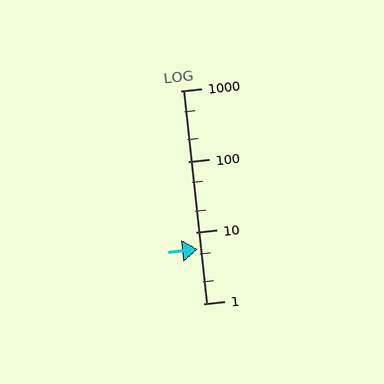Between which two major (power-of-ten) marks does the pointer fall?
The pointer is between 1 and 10.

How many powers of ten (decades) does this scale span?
The scale spans 3 decades, from 1 to 1000.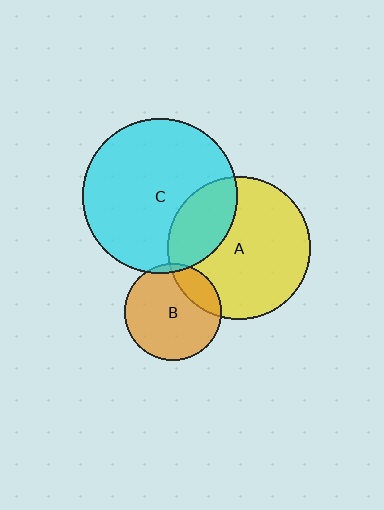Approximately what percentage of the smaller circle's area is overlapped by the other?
Approximately 5%.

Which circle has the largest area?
Circle C (cyan).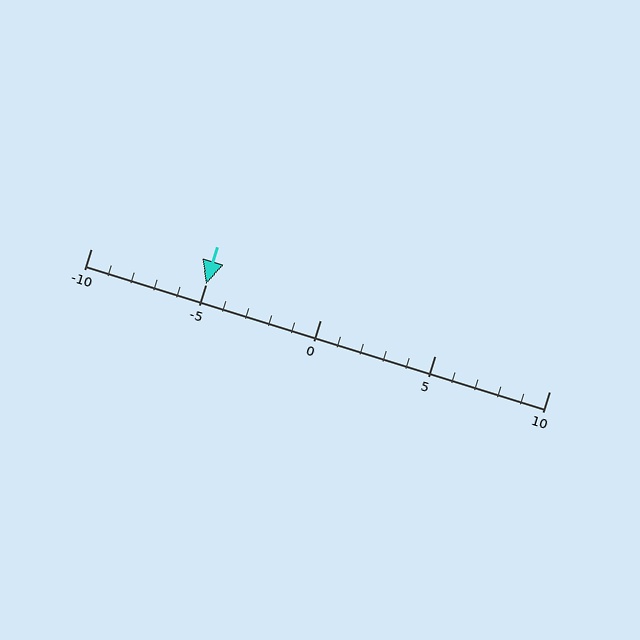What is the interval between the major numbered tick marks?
The major tick marks are spaced 5 units apart.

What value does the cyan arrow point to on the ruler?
The cyan arrow points to approximately -5.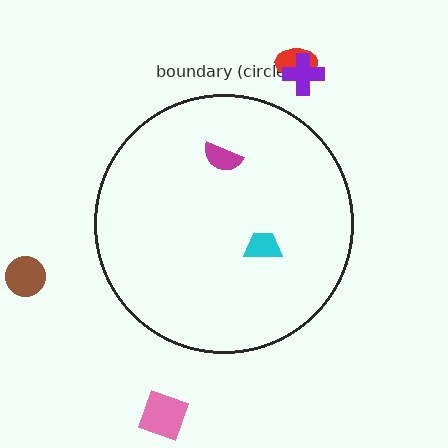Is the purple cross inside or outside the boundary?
Outside.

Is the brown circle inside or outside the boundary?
Outside.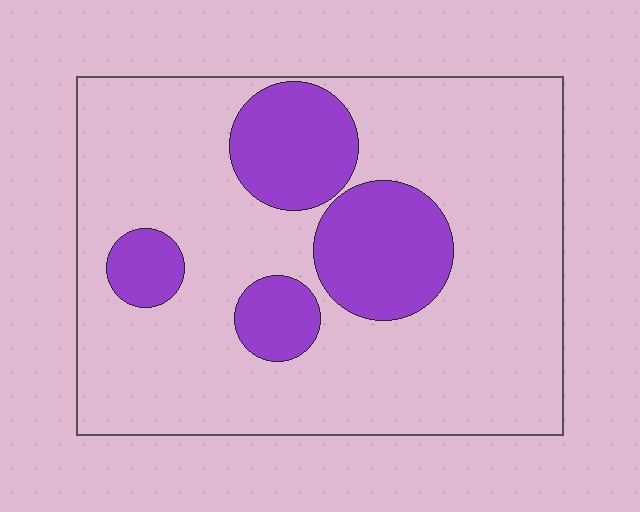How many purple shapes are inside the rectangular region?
4.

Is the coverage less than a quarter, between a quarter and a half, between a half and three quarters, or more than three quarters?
Less than a quarter.